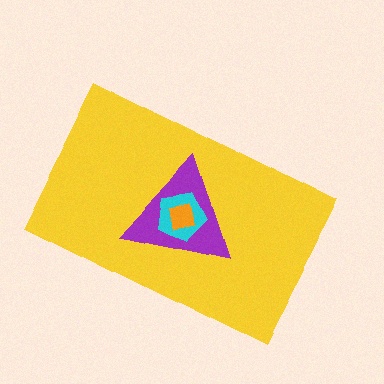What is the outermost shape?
The yellow rectangle.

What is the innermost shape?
The orange square.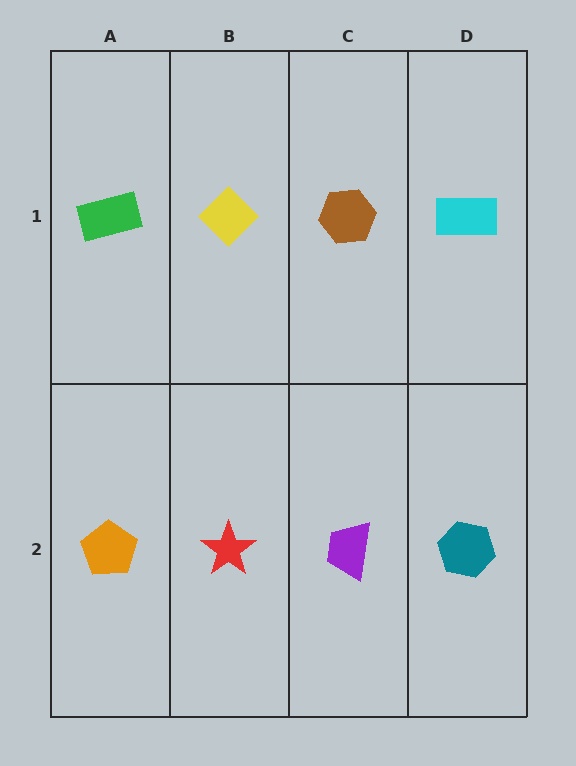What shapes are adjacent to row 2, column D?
A cyan rectangle (row 1, column D), a purple trapezoid (row 2, column C).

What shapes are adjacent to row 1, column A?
An orange pentagon (row 2, column A), a yellow diamond (row 1, column B).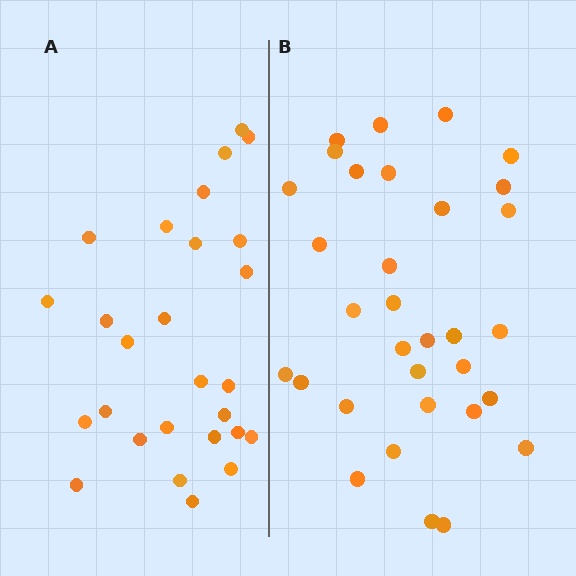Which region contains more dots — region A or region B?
Region B (the right region) has more dots.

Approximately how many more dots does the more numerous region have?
Region B has about 5 more dots than region A.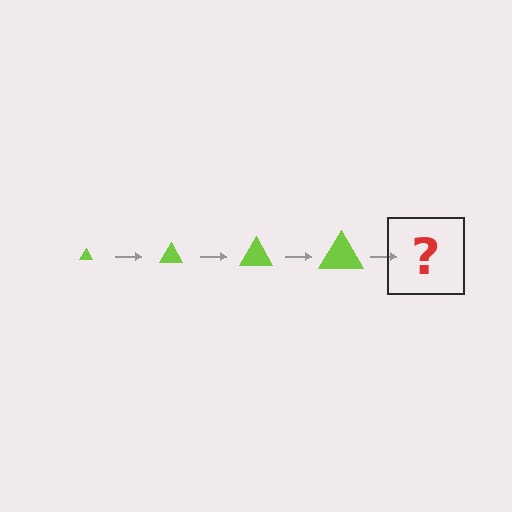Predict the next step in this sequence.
The next step is a lime triangle, larger than the previous one.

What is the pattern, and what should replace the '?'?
The pattern is that the triangle gets progressively larger each step. The '?' should be a lime triangle, larger than the previous one.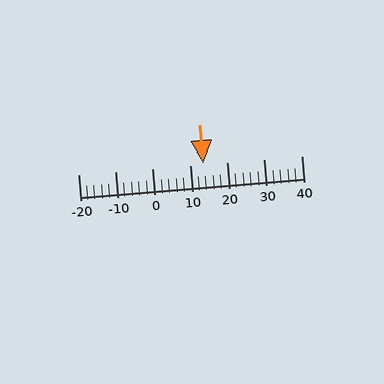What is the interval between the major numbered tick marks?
The major tick marks are spaced 10 units apart.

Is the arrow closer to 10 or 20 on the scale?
The arrow is closer to 10.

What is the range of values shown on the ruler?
The ruler shows values from -20 to 40.